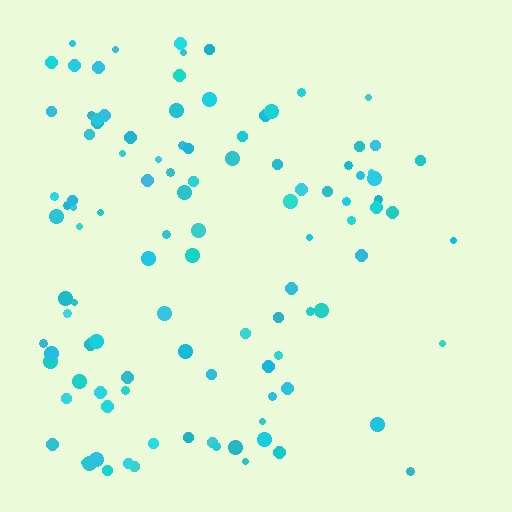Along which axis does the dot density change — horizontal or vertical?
Horizontal.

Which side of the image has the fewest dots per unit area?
The right.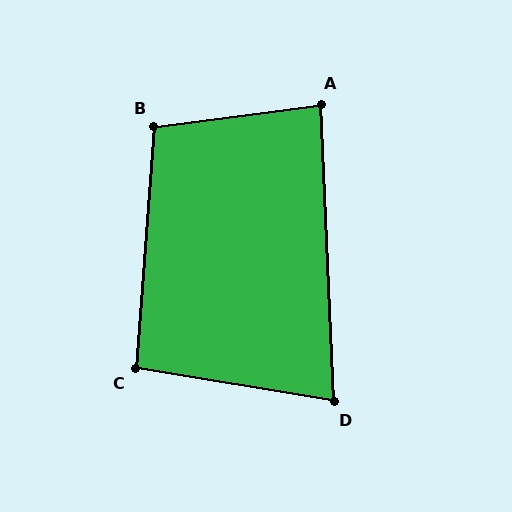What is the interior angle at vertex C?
Approximately 95 degrees (obtuse).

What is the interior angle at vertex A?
Approximately 85 degrees (acute).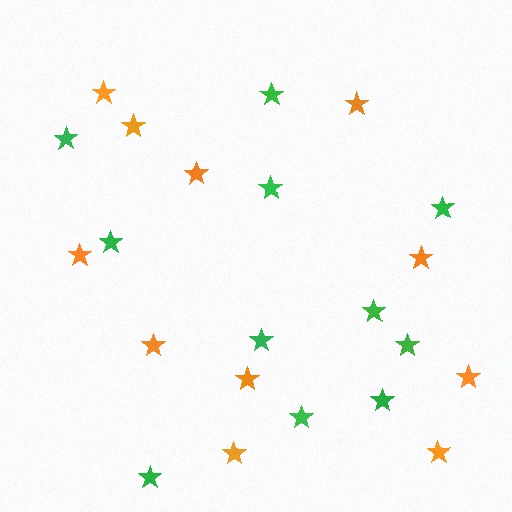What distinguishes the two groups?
There are 2 groups: one group of green stars (11) and one group of orange stars (11).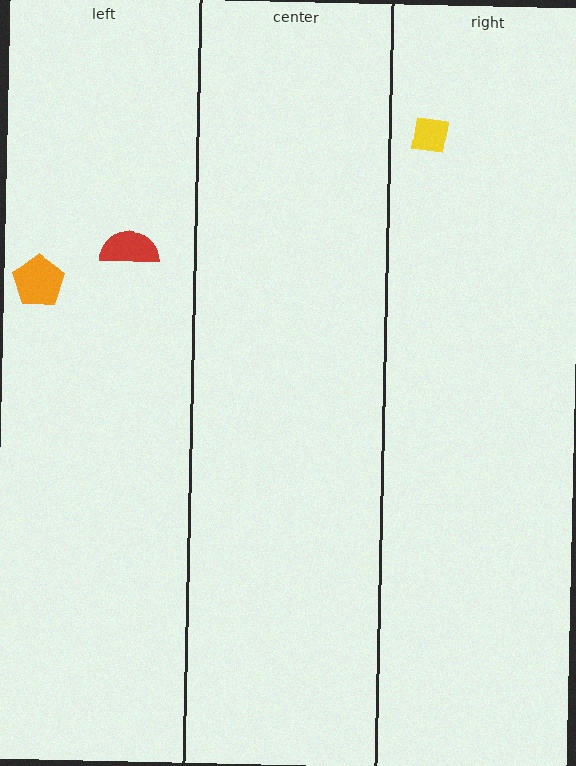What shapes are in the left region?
The red semicircle, the orange pentagon.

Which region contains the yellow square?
The right region.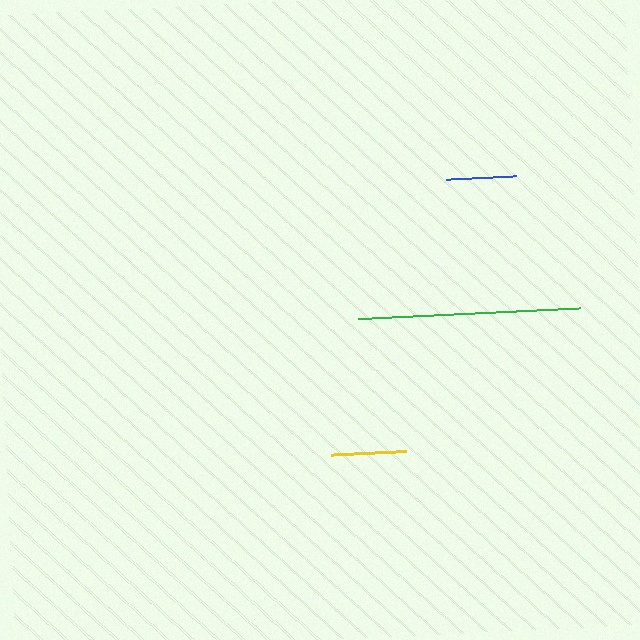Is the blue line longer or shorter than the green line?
The green line is longer than the blue line.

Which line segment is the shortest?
The blue line is the shortest at approximately 70 pixels.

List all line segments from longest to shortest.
From longest to shortest: green, yellow, blue.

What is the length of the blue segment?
The blue segment is approximately 70 pixels long.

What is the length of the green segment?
The green segment is approximately 222 pixels long.